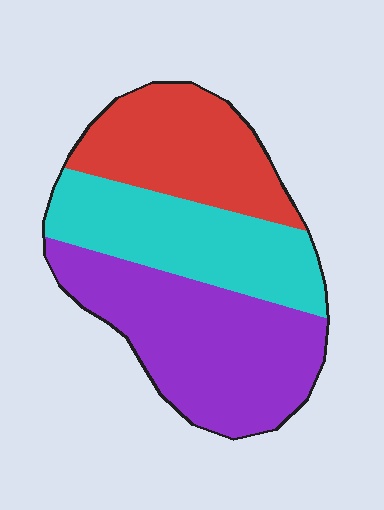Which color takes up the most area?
Purple, at roughly 40%.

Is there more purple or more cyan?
Purple.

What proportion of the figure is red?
Red takes up about one quarter (1/4) of the figure.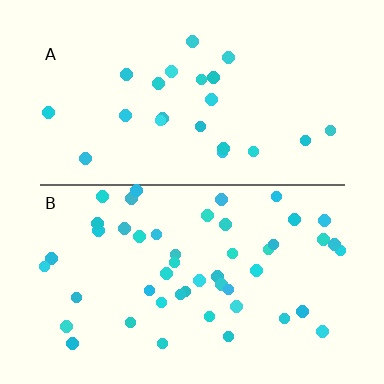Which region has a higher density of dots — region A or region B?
B (the bottom).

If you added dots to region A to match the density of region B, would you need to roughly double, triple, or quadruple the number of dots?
Approximately double.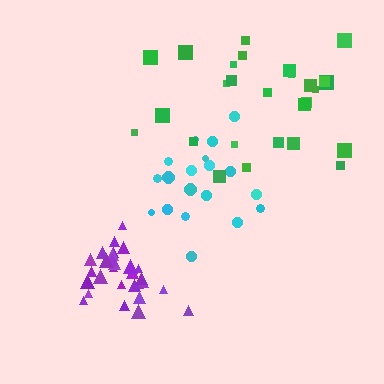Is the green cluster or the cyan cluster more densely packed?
Cyan.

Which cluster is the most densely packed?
Purple.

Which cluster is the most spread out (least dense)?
Green.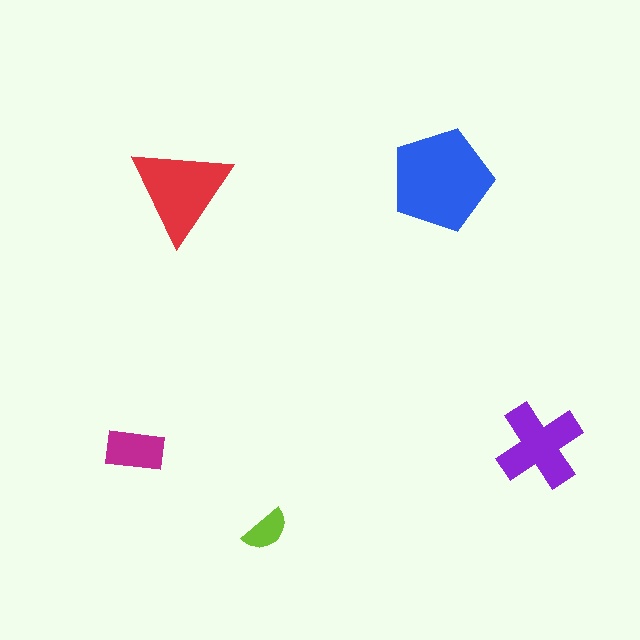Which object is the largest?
The blue pentagon.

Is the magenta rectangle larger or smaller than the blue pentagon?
Smaller.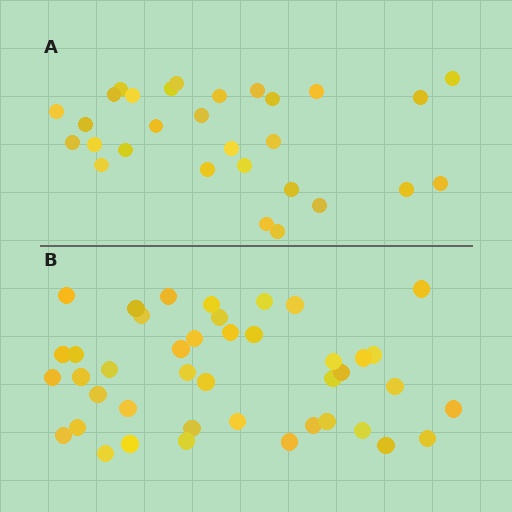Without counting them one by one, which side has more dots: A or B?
Region B (the bottom region) has more dots.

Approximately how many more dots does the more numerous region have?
Region B has approximately 15 more dots than region A.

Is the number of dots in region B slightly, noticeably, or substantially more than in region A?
Region B has noticeably more, but not dramatically so. The ratio is roughly 1.4 to 1.